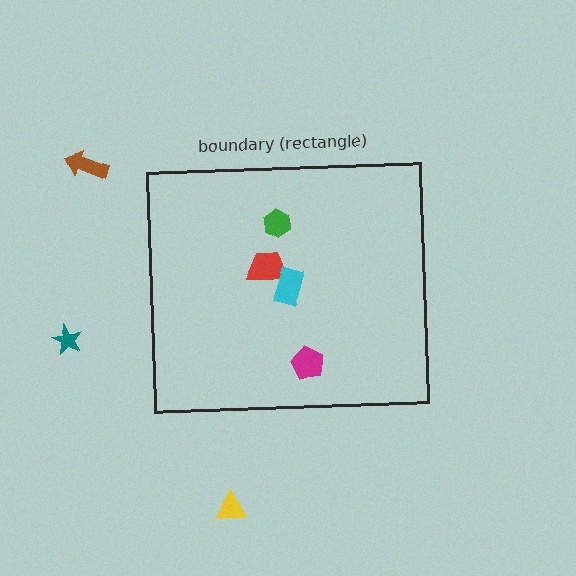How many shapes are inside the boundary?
4 inside, 3 outside.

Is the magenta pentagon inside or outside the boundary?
Inside.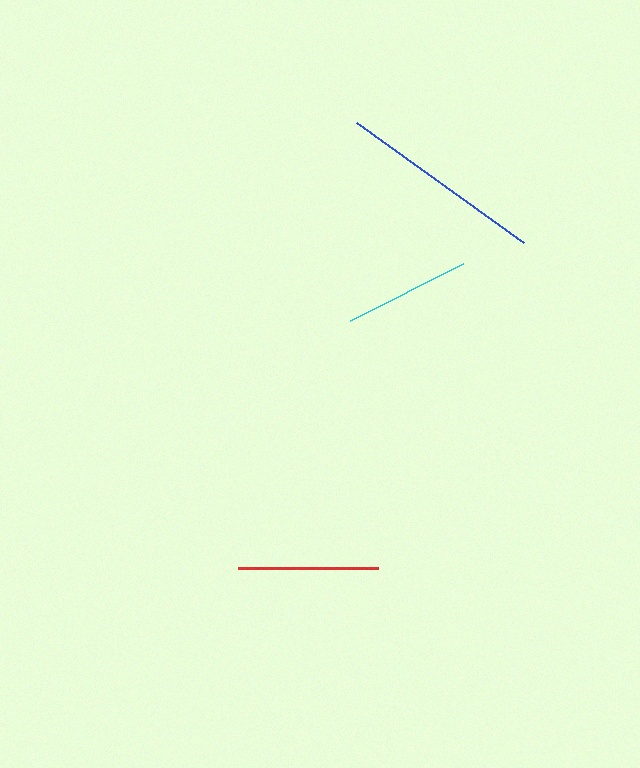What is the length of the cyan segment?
The cyan segment is approximately 127 pixels long.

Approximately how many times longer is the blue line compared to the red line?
The blue line is approximately 1.5 times the length of the red line.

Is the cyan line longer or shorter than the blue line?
The blue line is longer than the cyan line.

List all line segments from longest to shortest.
From longest to shortest: blue, red, cyan.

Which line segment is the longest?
The blue line is the longest at approximately 205 pixels.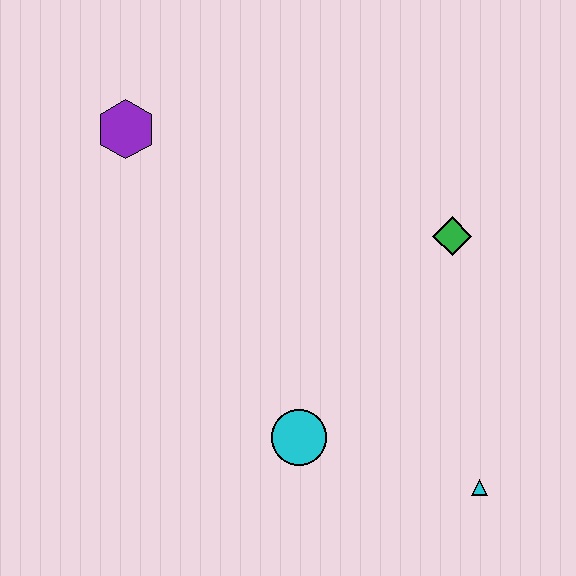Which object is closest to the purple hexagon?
The green diamond is closest to the purple hexagon.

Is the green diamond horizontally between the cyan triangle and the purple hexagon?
Yes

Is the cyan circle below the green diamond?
Yes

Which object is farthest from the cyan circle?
The purple hexagon is farthest from the cyan circle.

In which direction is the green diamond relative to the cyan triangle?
The green diamond is above the cyan triangle.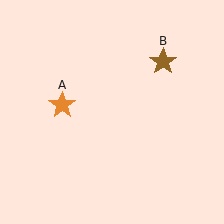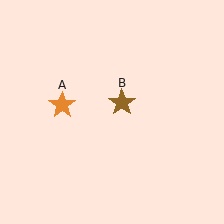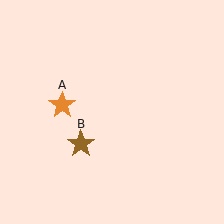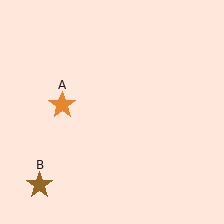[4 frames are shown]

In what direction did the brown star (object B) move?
The brown star (object B) moved down and to the left.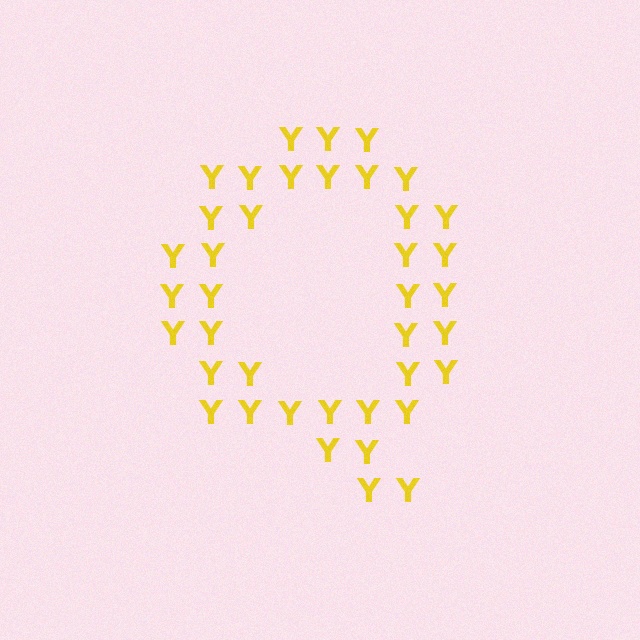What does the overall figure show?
The overall figure shows the letter Q.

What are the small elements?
The small elements are letter Y's.